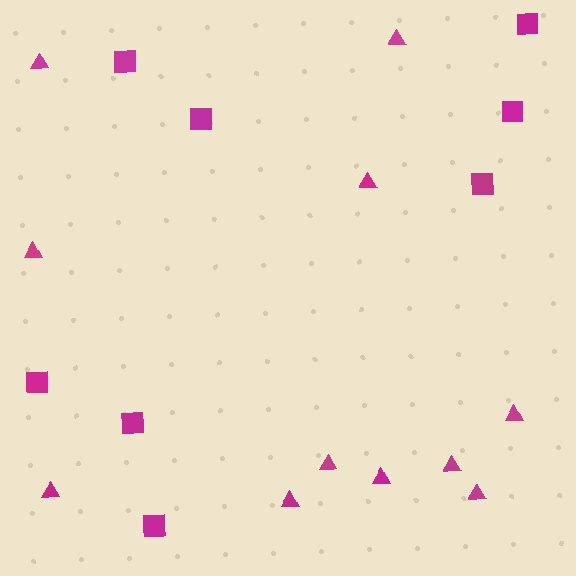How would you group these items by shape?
There are 2 groups: one group of triangles (11) and one group of squares (8).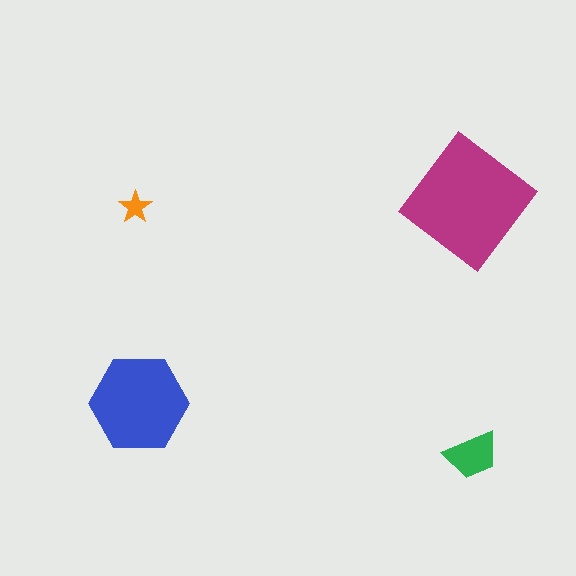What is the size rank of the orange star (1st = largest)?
4th.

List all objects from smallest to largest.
The orange star, the green trapezoid, the blue hexagon, the magenta diamond.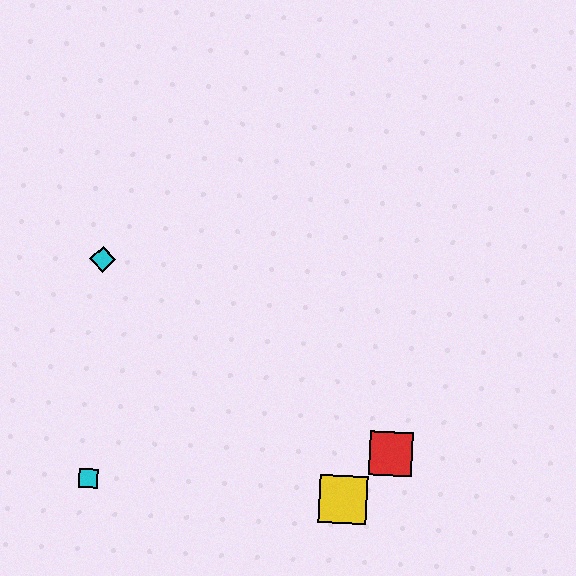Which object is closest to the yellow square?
The red square is closest to the yellow square.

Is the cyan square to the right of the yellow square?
No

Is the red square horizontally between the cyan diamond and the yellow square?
No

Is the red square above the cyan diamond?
No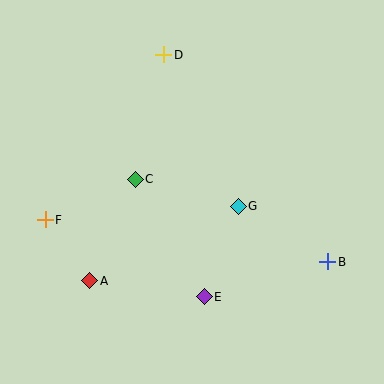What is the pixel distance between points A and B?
The distance between A and B is 239 pixels.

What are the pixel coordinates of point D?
Point D is at (164, 55).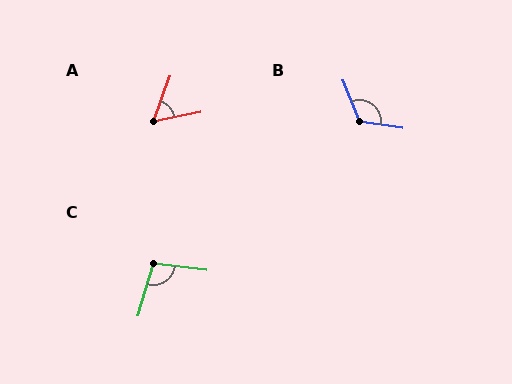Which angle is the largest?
B, at approximately 120 degrees.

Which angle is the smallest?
A, at approximately 59 degrees.